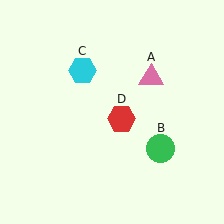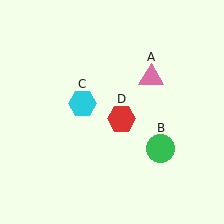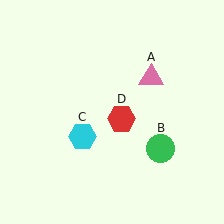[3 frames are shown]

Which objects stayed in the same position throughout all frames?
Pink triangle (object A) and green circle (object B) and red hexagon (object D) remained stationary.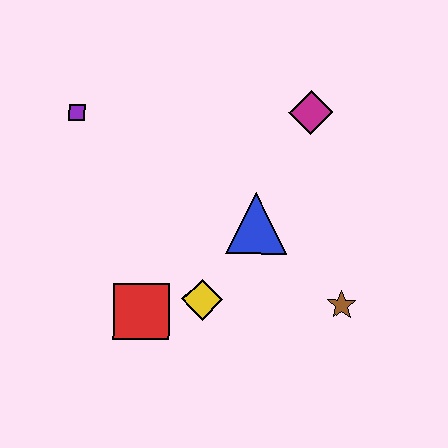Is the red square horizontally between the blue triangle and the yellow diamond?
No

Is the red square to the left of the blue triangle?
Yes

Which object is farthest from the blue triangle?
The purple square is farthest from the blue triangle.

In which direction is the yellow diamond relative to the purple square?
The yellow diamond is below the purple square.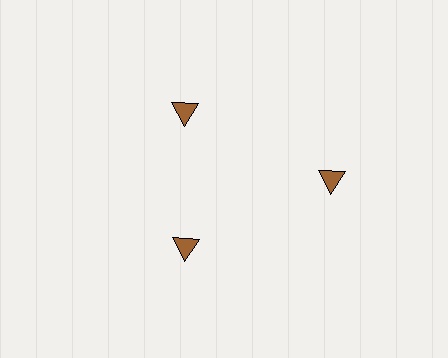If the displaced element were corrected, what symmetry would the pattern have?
It would have 3-fold rotational symmetry — the pattern would map onto itself every 120 degrees.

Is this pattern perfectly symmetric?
No. The 3 brown triangles are arranged in a ring, but one element near the 3 o'clock position is pushed outward from the center, breaking the 3-fold rotational symmetry.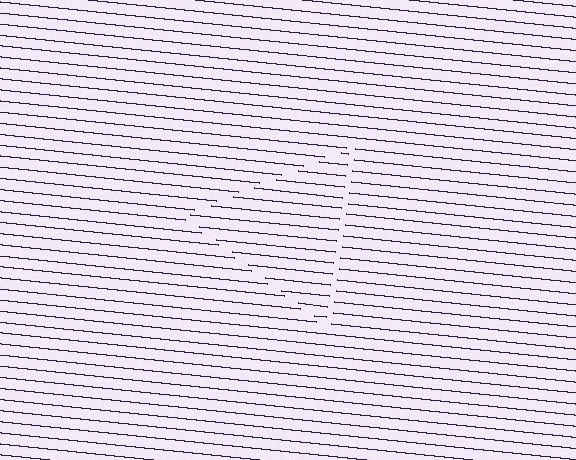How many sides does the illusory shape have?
3 sides — the line-ends trace a triangle.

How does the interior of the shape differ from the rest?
The interior of the shape contains the same grating, shifted by half a period — the contour is defined by the phase discontinuity where line-ends from the inner and outer gratings abut.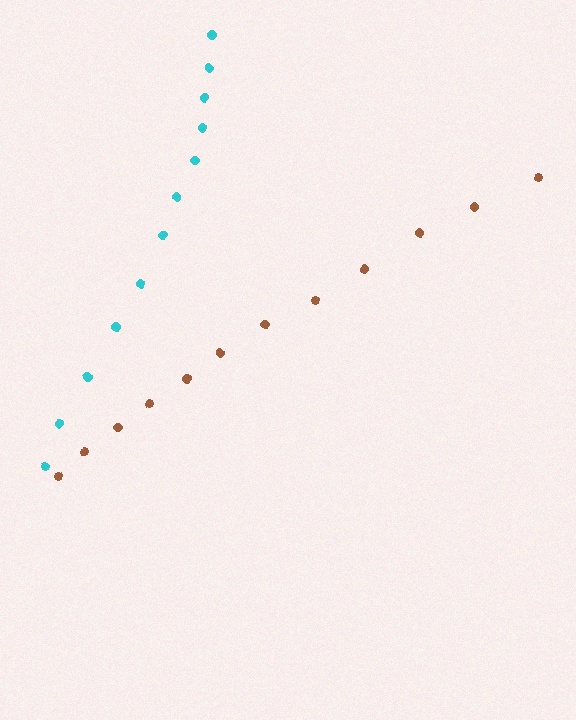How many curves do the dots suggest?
There are 2 distinct paths.